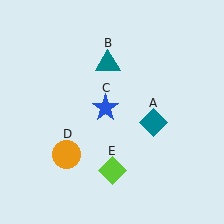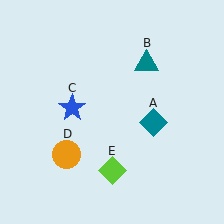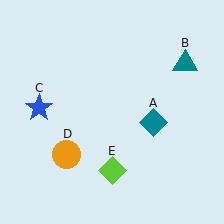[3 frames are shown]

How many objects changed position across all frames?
2 objects changed position: teal triangle (object B), blue star (object C).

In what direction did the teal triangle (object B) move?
The teal triangle (object B) moved right.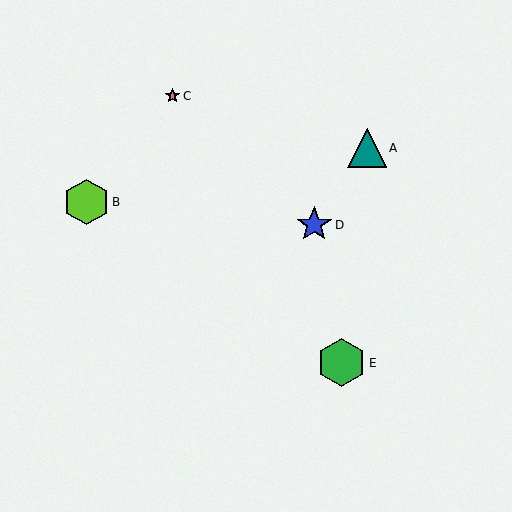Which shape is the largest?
The green hexagon (labeled E) is the largest.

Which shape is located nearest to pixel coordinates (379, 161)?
The teal triangle (labeled A) at (367, 148) is nearest to that location.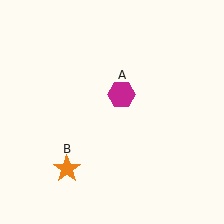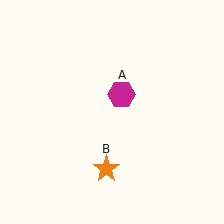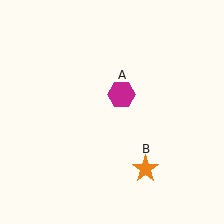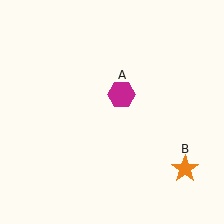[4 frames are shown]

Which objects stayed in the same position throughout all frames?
Magenta hexagon (object A) remained stationary.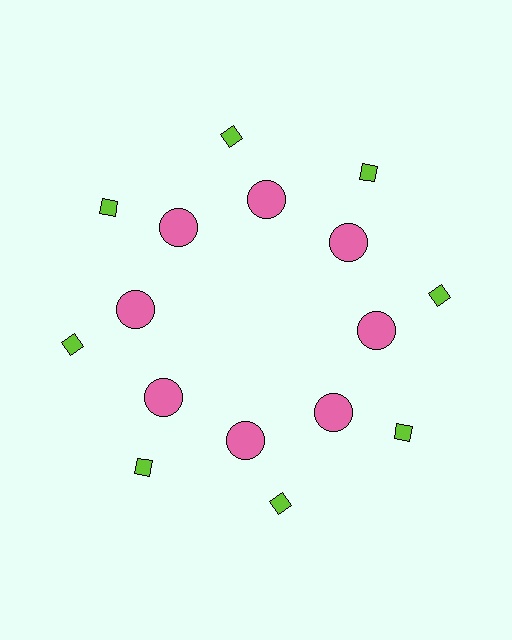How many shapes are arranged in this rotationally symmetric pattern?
There are 16 shapes, arranged in 8 groups of 2.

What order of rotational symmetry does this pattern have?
This pattern has 8-fold rotational symmetry.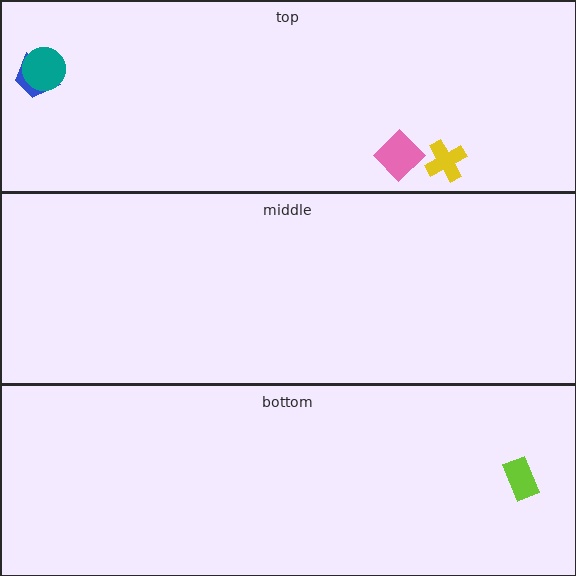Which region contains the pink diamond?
The top region.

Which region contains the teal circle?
The top region.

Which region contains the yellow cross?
The top region.